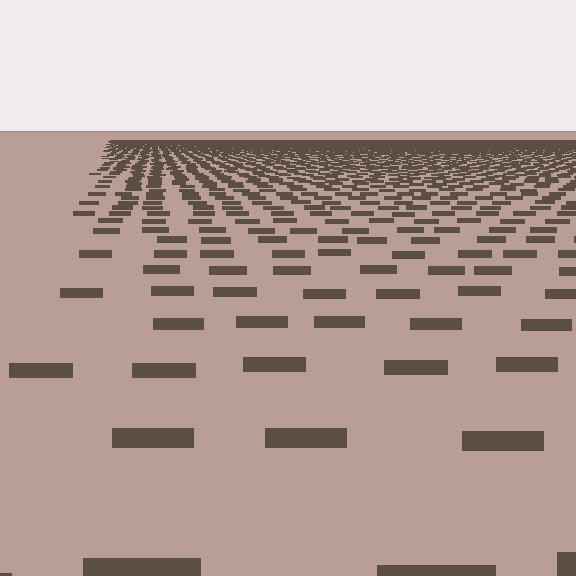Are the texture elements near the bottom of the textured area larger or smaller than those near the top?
Larger. Near the bottom, elements are closer to the viewer and appear at a bigger on-screen size.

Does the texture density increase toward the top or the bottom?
Density increases toward the top.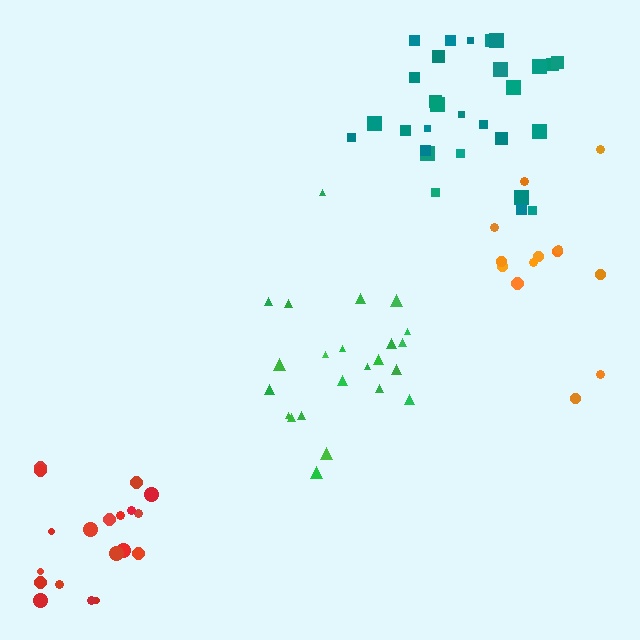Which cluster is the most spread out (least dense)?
Orange.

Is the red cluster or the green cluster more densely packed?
Green.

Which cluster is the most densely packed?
Green.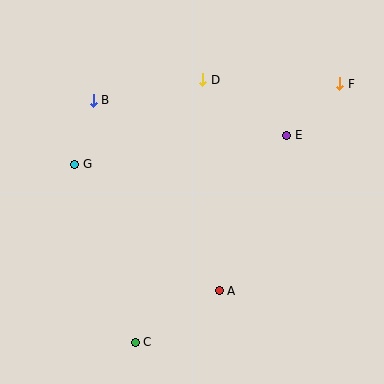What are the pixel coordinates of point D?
Point D is at (203, 80).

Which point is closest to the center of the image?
Point A at (219, 291) is closest to the center.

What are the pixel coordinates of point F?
Point F is at (340, 84).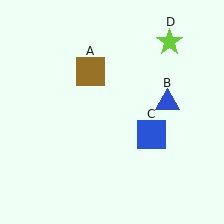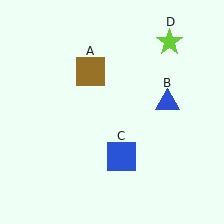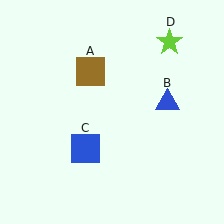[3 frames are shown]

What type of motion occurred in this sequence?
The blue square (object C) rotated clockwise around the center of the scene.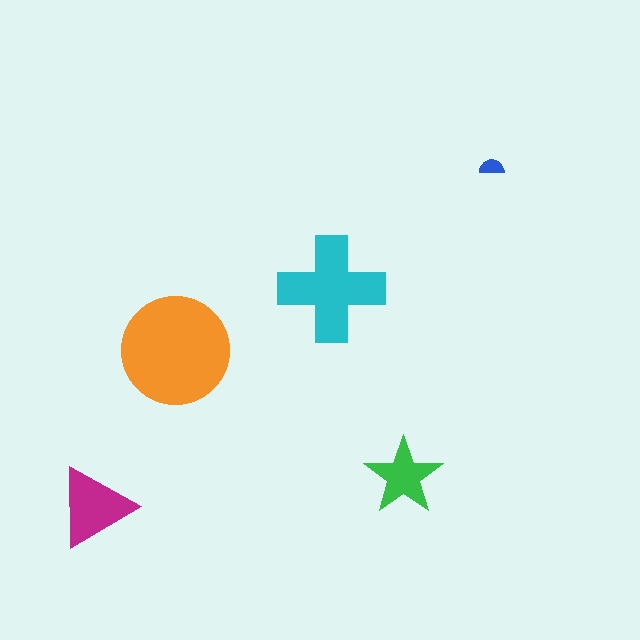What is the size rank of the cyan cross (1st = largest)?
2nd.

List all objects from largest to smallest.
The orange circle, the cyan cross, the magenta triangle, the green star, the blue semicircle.